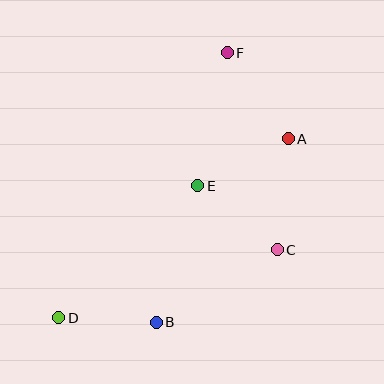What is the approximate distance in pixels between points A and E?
The distance between A and E is approximately 102 pixels.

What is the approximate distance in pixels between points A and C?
The distance between A and C is approximately 112 pixels.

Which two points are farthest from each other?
Points D and F are farthest from each other.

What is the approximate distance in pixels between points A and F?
The distance between A and F is approximately 106 pixels.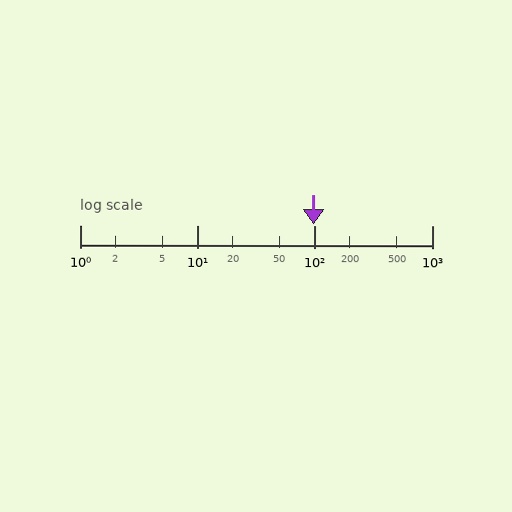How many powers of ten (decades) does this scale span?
The scale spans 3 decades, from 1 to 1000.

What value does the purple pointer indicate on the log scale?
The pointer indicates approximately 97.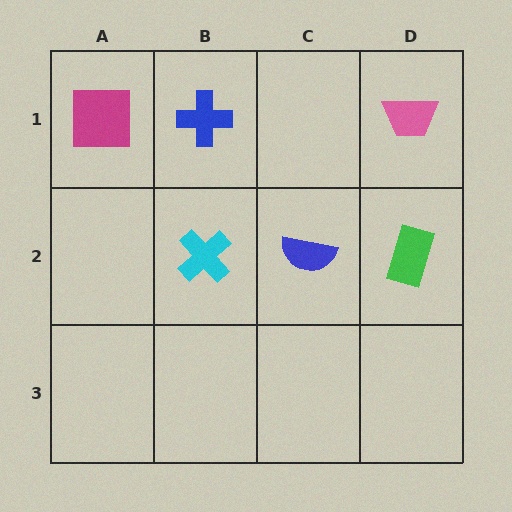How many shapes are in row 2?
3 shapes.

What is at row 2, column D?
A green rectangle.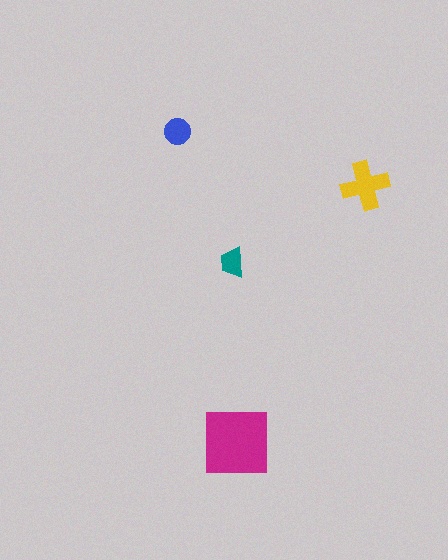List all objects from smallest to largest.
The teal trapezoid, the blue circle, the yellow cross, the magenta square.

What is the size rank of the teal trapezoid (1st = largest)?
4th.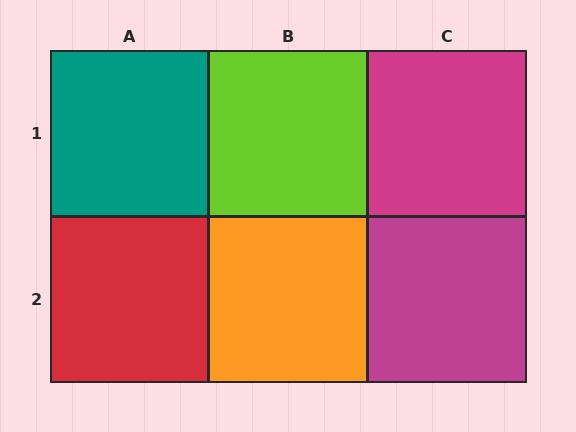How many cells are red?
1 cell is red.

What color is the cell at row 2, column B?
Orange.